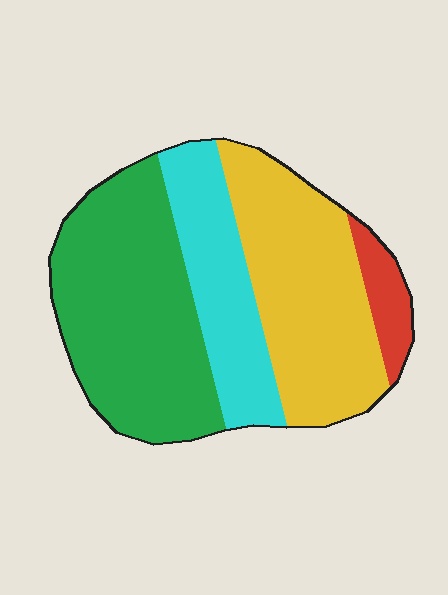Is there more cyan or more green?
Green.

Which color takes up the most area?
Green, at roughly 40%.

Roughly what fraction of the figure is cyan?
Cyan covers around 20% of the figure.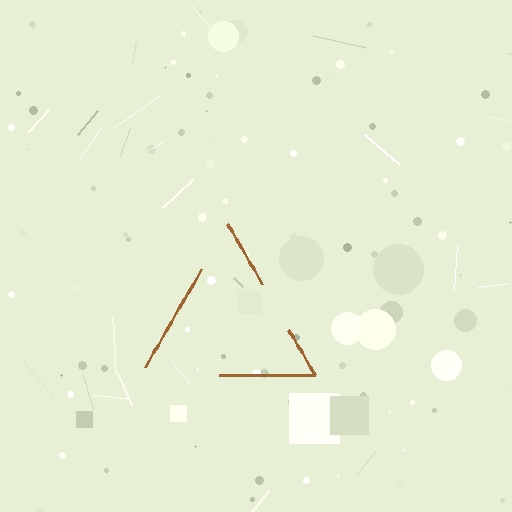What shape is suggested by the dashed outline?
The dashed outline suggests a triangle.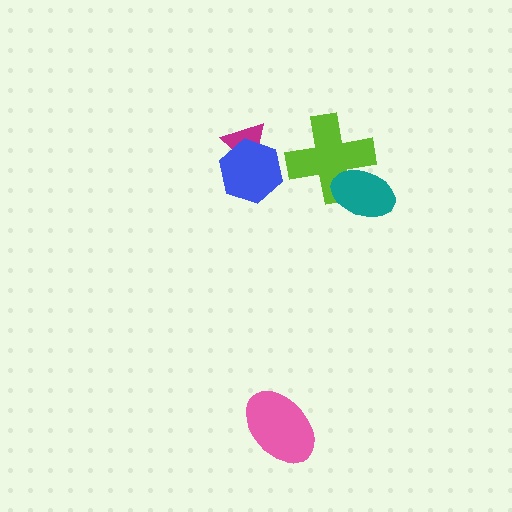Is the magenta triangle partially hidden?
Yes, it is partially covered by another shape.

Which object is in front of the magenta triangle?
The blue hexagon is in front of the magenta triangle.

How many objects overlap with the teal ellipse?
1 object overlaps with the teal ellipse.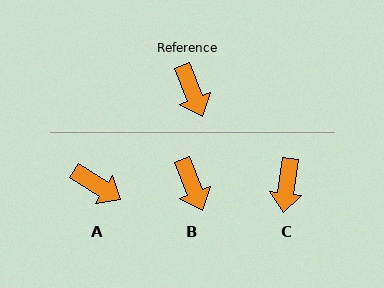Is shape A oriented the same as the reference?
No, it is off by about 37 degrees.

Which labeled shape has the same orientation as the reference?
B.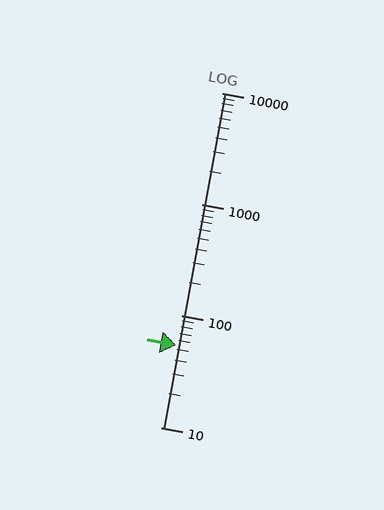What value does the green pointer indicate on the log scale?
The pointer indicates approximately 55.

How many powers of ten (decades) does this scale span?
The scale spans 3 decades, from 10 to 10000.